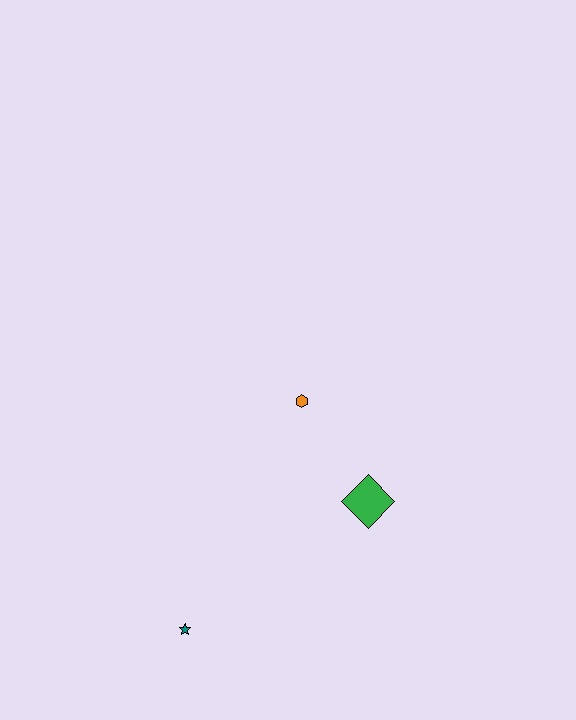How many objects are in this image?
There are 3 objects.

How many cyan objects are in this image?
There are no cyan objects.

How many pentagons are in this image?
There are no pentagons.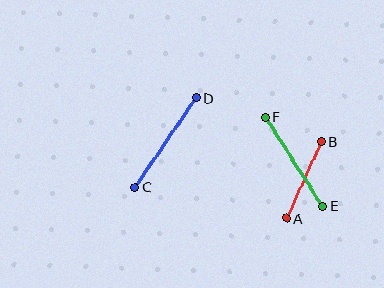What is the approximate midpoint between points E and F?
The midpoint is at approximately (294, 161) pixels.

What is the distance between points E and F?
The distance is approximately 106 pixels.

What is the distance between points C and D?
The distance is approximately 108 pixels.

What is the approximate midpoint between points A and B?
The midpoint is at approximately (304, 180) pixels.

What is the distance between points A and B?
The distance is approximately 85 pixels.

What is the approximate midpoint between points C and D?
The midpoint is at approximately (166, 143) pixels.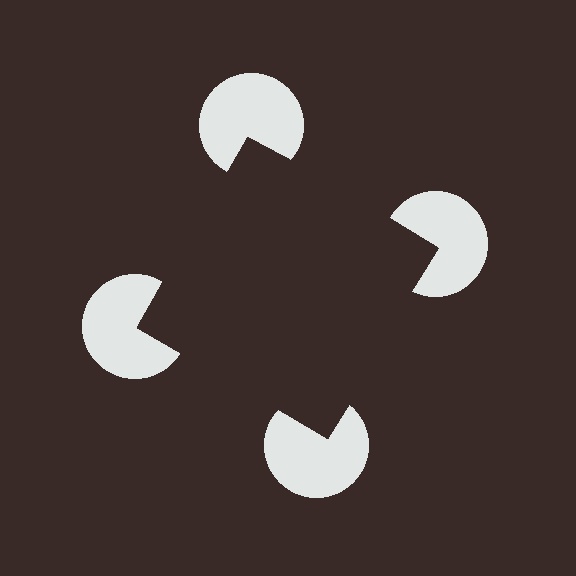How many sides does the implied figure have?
4 sides.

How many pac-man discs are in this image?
There are 4 — one at each vertex of the illusory square.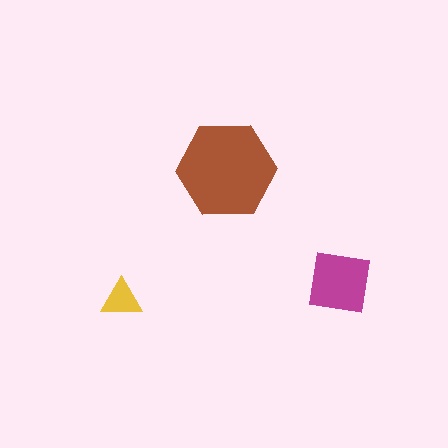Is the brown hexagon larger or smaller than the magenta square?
Larger.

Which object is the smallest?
The yellow triangle.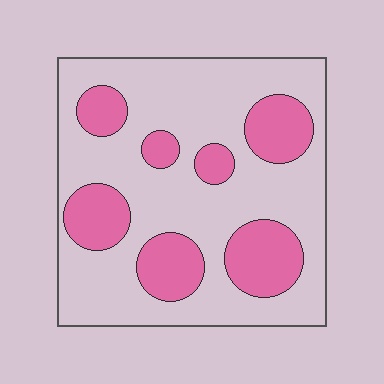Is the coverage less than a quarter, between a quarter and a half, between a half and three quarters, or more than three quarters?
Between a quarter and a half.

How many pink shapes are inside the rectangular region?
7.